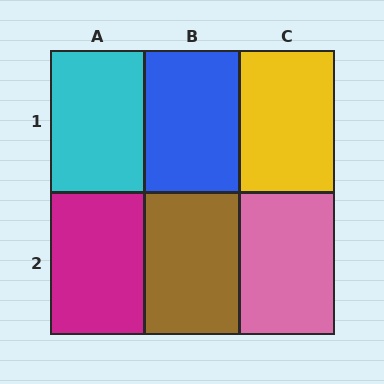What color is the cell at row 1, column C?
Yellow.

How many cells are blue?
1 cell is blue.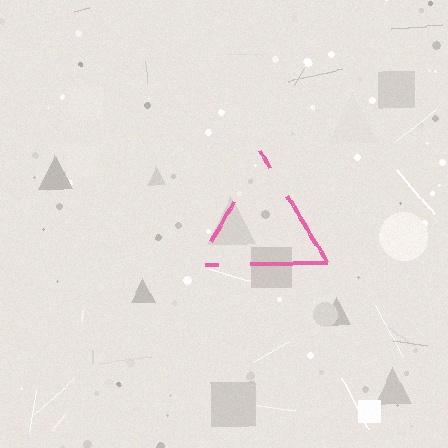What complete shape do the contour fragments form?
The contour fragments form a triangle.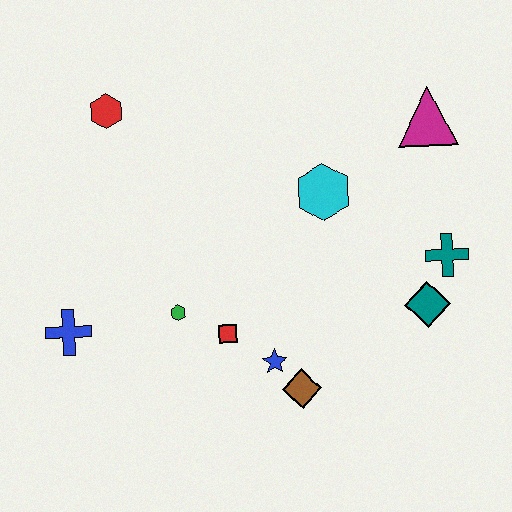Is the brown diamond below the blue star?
Yes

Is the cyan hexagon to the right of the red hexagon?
Yes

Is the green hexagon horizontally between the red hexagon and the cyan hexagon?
Yes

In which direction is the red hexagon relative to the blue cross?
The red hexagon is above the blue cross.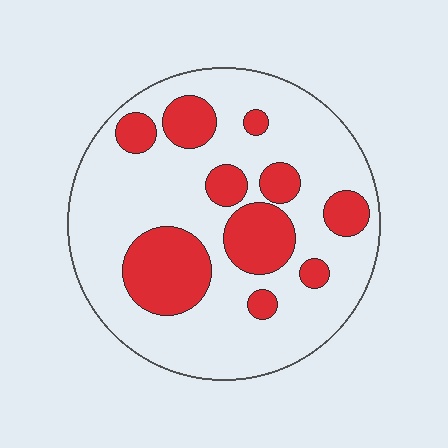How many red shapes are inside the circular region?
10.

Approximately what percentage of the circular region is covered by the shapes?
Approximately 25%.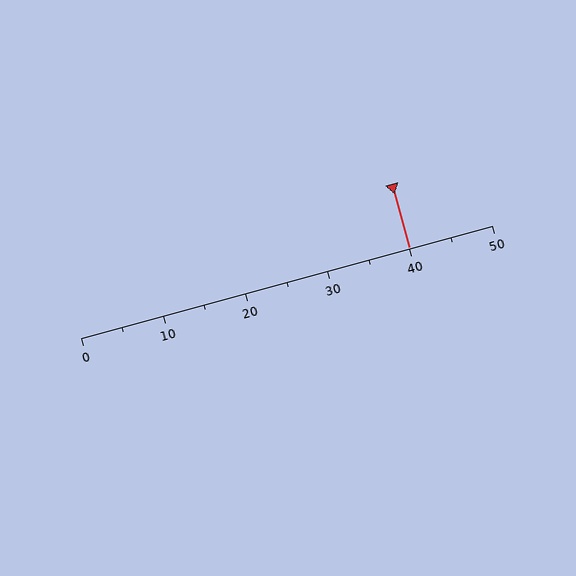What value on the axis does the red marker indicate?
The marker indicates approximately 40.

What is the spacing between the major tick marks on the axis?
The major ticks are spaced 10 apart.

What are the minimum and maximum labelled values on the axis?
The axis runs from 0 to 50.